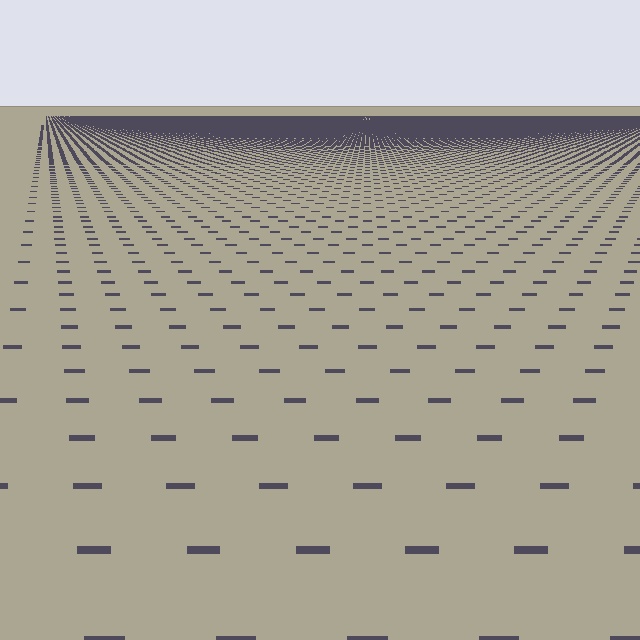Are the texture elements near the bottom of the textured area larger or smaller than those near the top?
Larger. Near the bottom, elements are closer to the viewer and appear at a bigger on-screen size.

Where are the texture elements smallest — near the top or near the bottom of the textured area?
Near the top.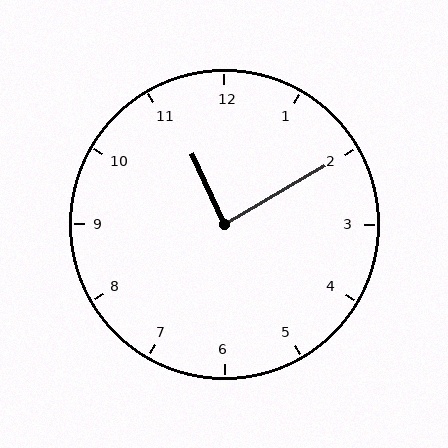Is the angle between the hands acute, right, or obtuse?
It is right.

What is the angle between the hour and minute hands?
Approximately 85 degrees.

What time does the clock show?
11:10.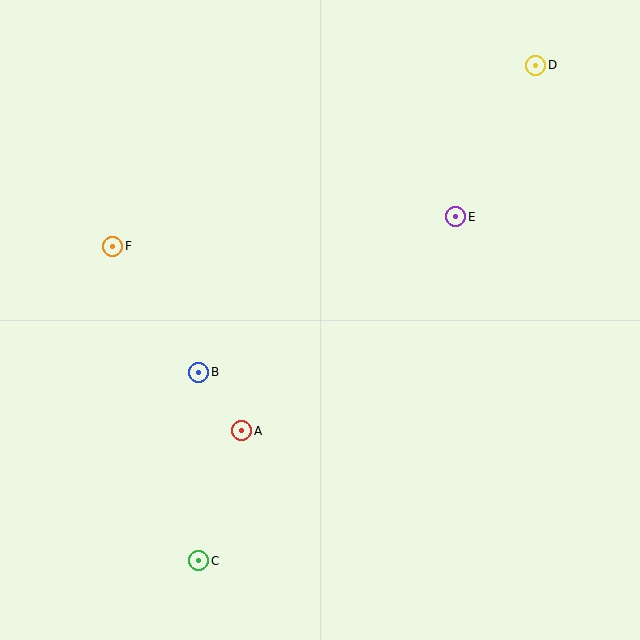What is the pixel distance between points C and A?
The distance between C and A is 137 pixels.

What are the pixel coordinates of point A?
Point A is at (242, 431).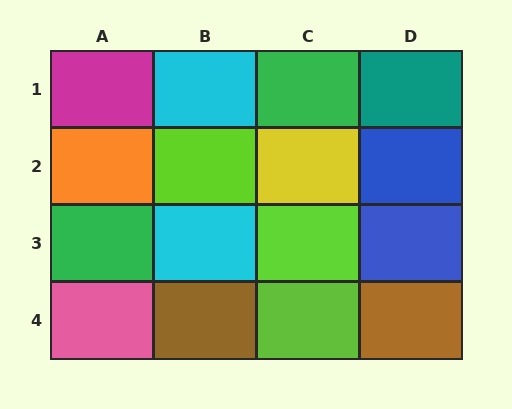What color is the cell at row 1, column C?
Green.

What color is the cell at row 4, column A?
Pink.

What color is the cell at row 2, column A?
Orange.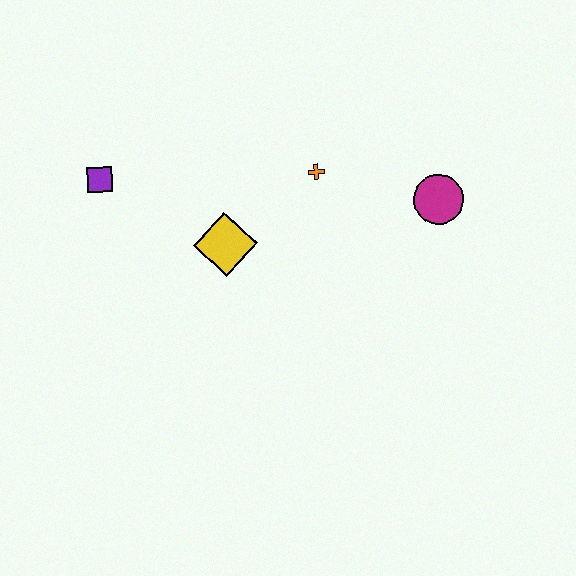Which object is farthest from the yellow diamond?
The magenta circle is farthest from the yellow diamond.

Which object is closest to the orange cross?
The yellow diamond is closest to the orange cross.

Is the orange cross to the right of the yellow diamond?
Yes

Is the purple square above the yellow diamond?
Yes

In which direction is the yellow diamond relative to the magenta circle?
The yellow diamond is to the left of the magenta circle.